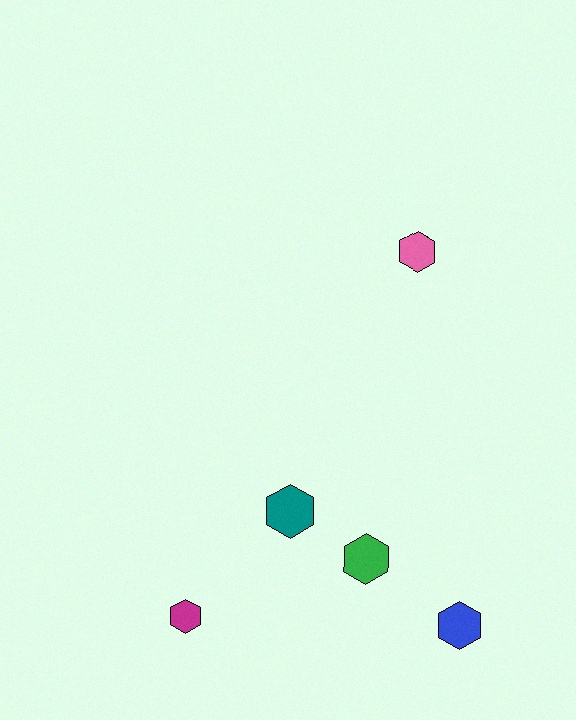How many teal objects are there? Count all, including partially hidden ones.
There is 1 teal object.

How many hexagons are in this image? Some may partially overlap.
There are 5 hexagons.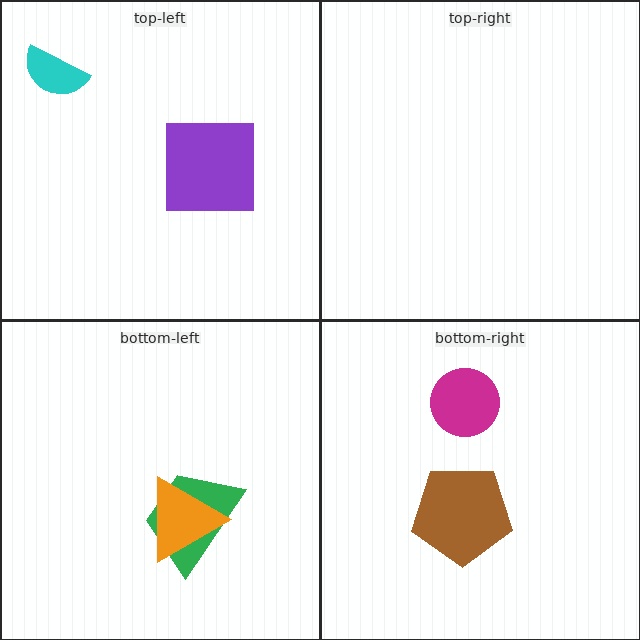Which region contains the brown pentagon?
The bottom-right region.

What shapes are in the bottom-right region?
The magenta circle, the brown pentagon.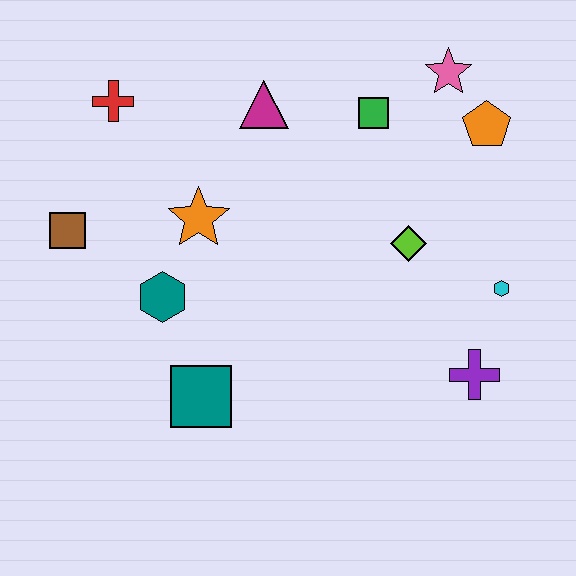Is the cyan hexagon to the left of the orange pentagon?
No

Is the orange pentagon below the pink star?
Yes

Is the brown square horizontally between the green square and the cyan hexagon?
No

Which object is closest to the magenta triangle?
The green square is closest to the magenta triangle.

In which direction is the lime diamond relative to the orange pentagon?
The lime diamond is below the orange pentagon.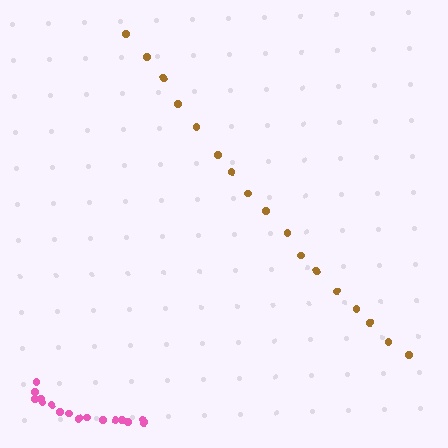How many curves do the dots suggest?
There are 2 distinct paths.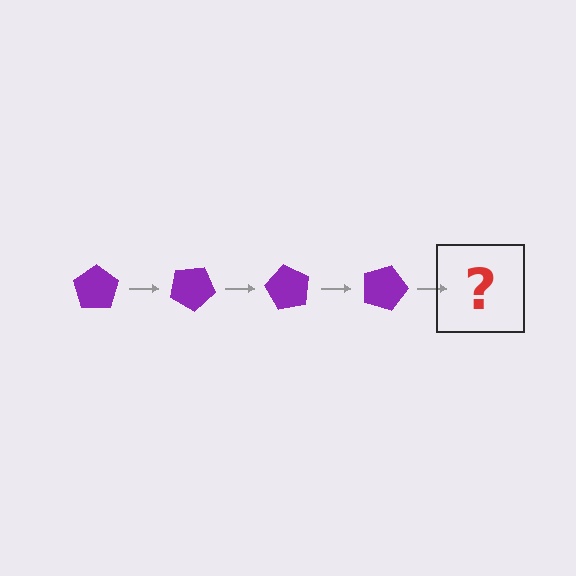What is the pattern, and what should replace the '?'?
The pattern is that the pentagon rotates 30 degrees each step. The '?' should be a purple pentagon rotated 120 degrees.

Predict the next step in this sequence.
The next step is a purple pentagon rotated 120 degrees.